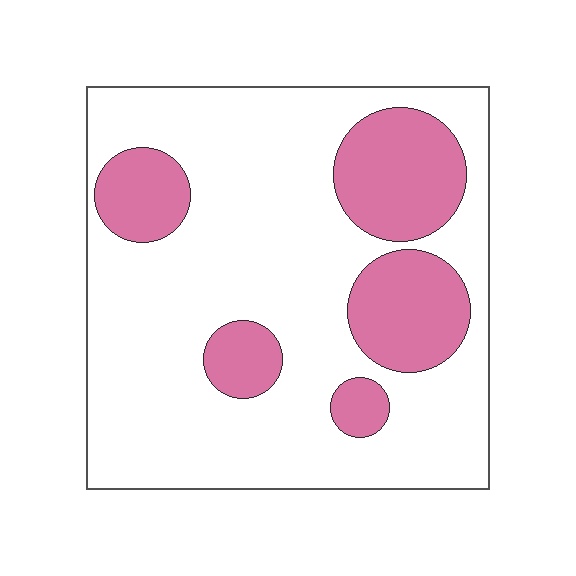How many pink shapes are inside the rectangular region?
5.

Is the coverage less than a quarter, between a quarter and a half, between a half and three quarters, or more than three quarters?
Between a quarter and a half.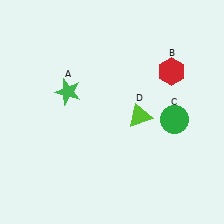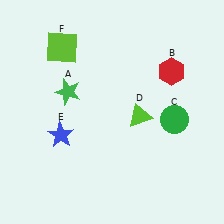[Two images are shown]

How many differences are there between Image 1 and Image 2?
There are 2 differences between the two images.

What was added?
A blue star (E), a lime square (F) were added in Image 2.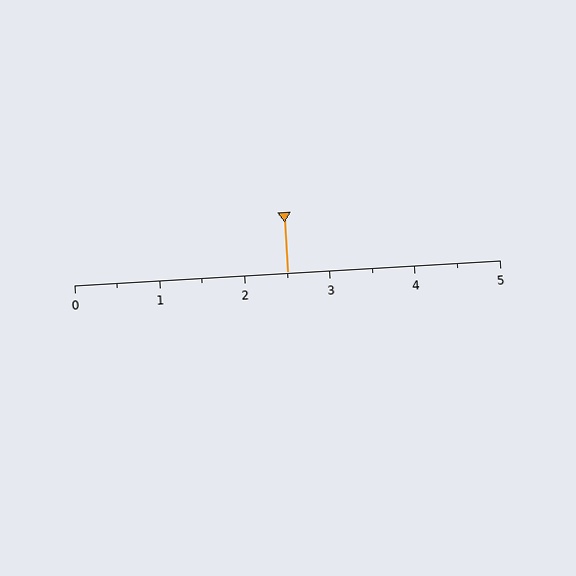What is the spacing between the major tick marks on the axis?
The major ticks are spaced 1 apart.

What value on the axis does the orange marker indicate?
The marker indicates approximately 2.5.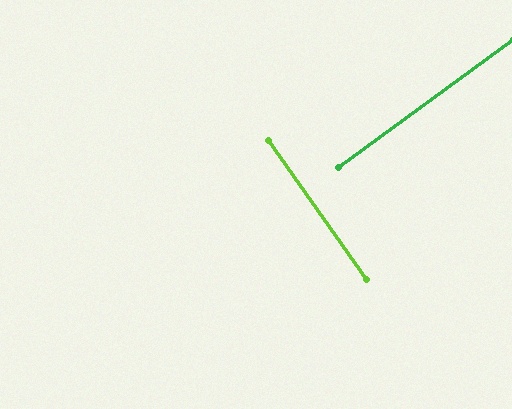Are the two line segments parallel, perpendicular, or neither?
Perpendicular — they meet at approximately 89°.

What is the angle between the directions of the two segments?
Approximately 89 degrees.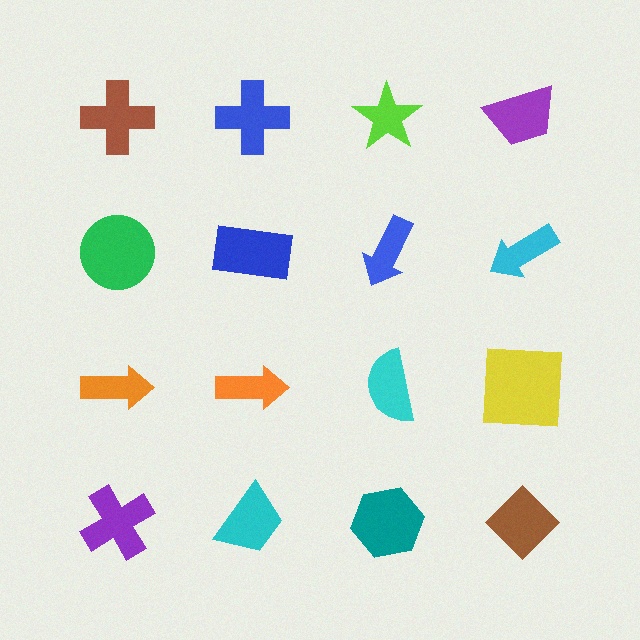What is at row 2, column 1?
A green circle.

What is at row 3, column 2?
An orange arrow.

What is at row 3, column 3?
A cyan semicircle.